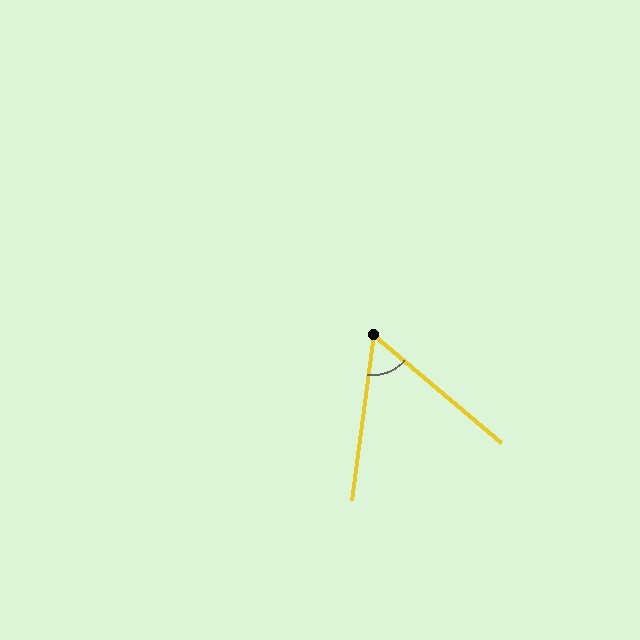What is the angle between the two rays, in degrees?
Approximately 58 degrees.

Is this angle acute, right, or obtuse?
It is acute.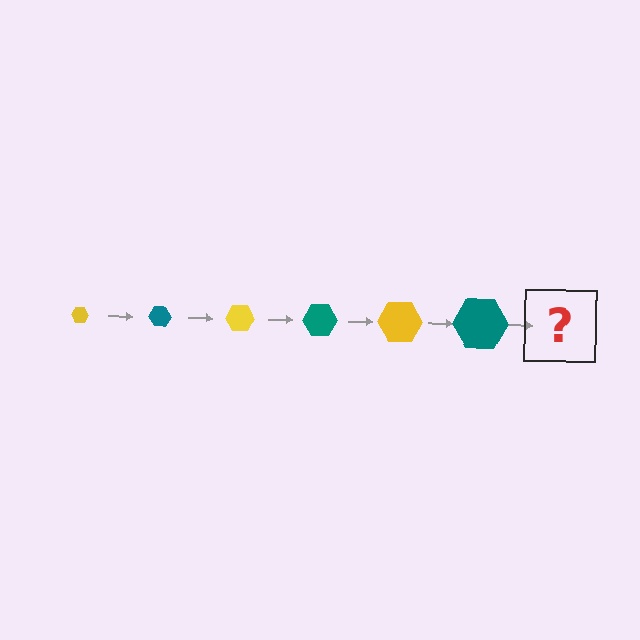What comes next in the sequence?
The next element should be a yellow hexagon, larger than the previous one.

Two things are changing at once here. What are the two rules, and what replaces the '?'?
The two rules are that the hexagon grows larger each step and the color cycles through yellow and teal. The '?' should be a yellow hexagon, larger than the previous one.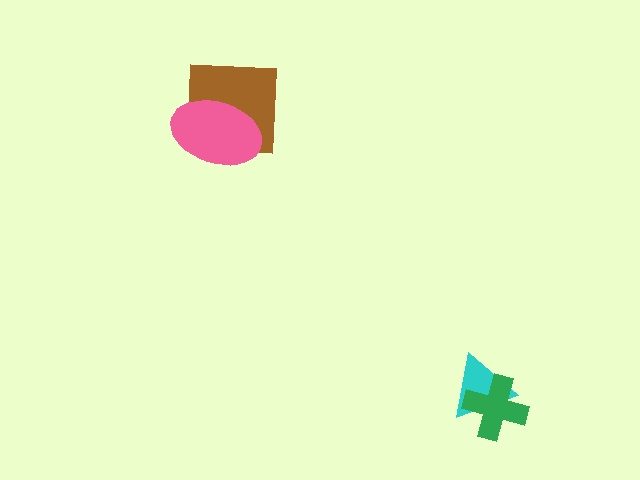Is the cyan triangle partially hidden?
Yes, it is partially covered by another shape.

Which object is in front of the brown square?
The pink ellipse is in front of the brown square.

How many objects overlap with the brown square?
1 object overlaps with the brown square.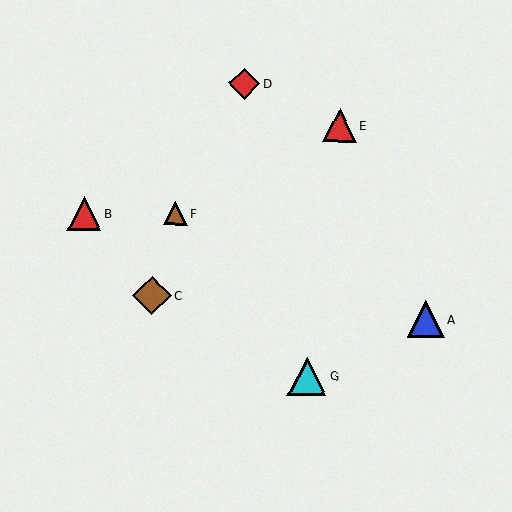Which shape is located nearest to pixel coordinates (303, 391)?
The cyan triangle (labeled G) at (307, 376) is nearest to that location.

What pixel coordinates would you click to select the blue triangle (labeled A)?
Click at (425, 320) to select the blue triangle A.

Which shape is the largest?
The cyan triangle (labeled G) is the largest.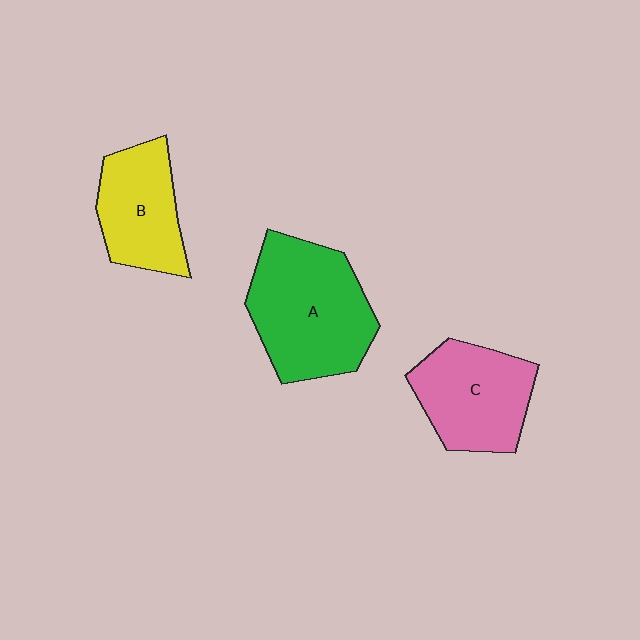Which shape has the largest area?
Shape A (green).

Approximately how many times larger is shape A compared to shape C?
Approximately 1.3 times.